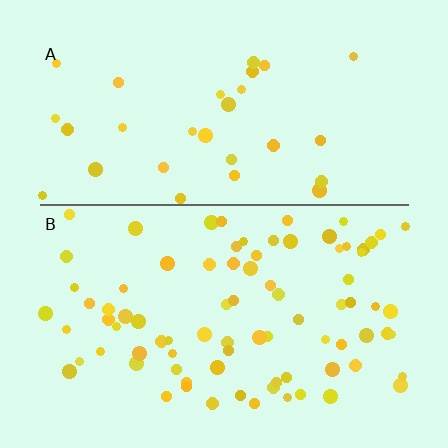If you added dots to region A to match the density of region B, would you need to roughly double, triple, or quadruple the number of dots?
Approximately triple.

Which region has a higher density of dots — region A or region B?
B (the bottom).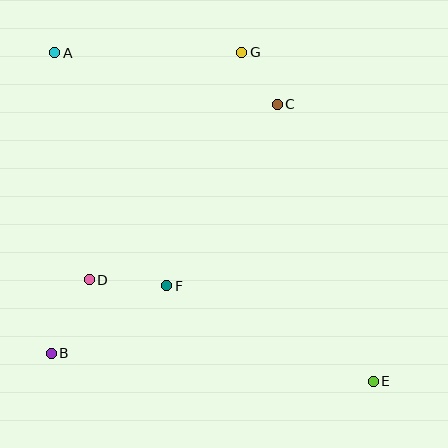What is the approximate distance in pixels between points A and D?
The distance between A and D is approximately 230 pixels.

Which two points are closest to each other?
Points C and G are closest to each other.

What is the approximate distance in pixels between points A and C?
The distance between A and C is approximately 228 pixels.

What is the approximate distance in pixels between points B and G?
The distance between B and G is approximately 356 pixels.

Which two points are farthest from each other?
Points A and E are farthest from each other.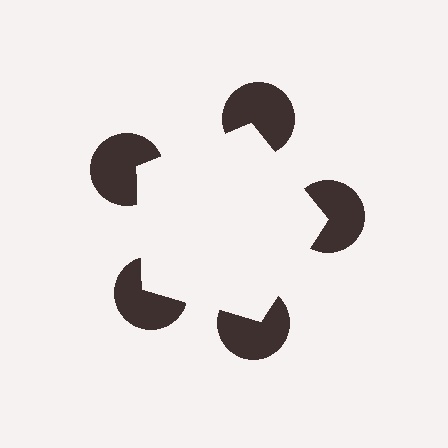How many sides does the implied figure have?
5 sides.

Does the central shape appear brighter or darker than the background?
It typically appears slightly brighter than the background, even though no actual brightness change is drawn.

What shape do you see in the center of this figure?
An illusory pentagon — its edges are inferred from the aligned wedge cuts in the pac-man discs, not physically drawn.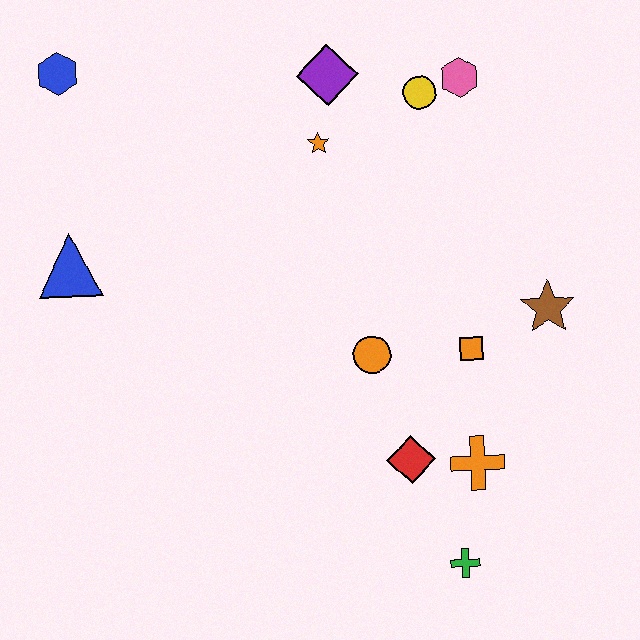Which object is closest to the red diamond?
The orange cross is closest to the red diamond.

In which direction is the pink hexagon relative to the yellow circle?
The pink hexagon is to the right of the yellow circle.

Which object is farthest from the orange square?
The blue hexagon is farthest from the orange square.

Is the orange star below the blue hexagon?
Yes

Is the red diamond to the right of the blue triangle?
Yes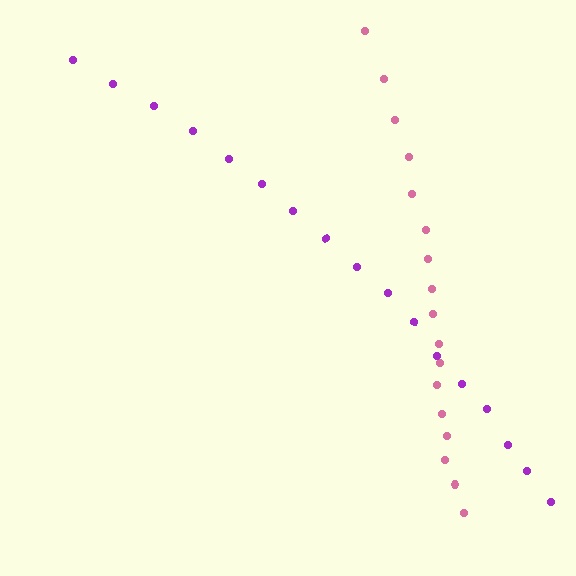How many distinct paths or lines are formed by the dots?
There are 2 distinct paths.